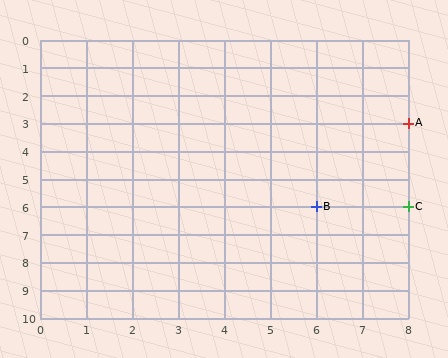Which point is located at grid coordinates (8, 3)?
Point A is at (8, 3).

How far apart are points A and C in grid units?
Points A and C are 3 rows apart.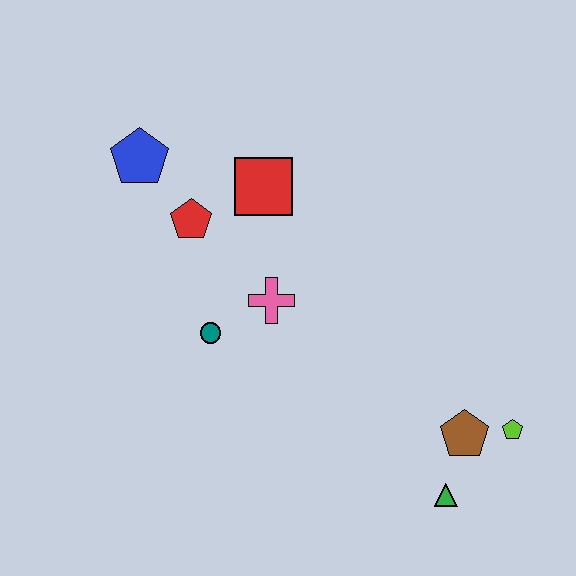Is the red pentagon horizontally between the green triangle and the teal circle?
No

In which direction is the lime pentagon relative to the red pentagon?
The lime pentagon is to the right of the red pentagon.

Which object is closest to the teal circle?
The pink cross is closest to the teal circle.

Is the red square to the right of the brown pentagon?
No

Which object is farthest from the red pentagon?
The lime pentagon is farthest from the red pentagon.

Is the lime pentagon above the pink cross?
No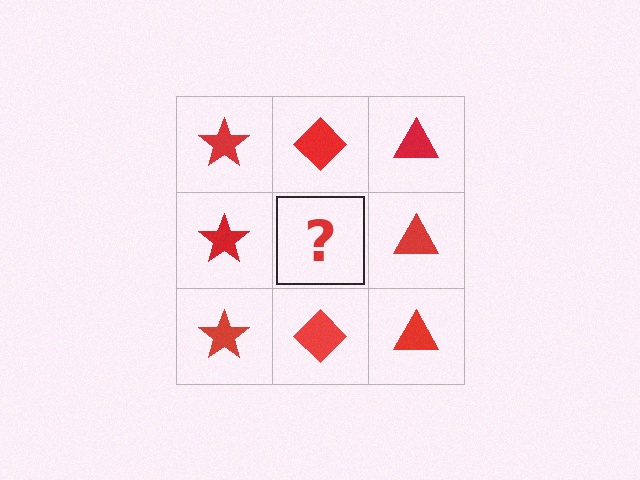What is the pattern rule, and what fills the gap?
The rule is that each column has a consistent shape. The gap should be filled with a red diamond.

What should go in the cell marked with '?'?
The missing cell should contain a red diamond.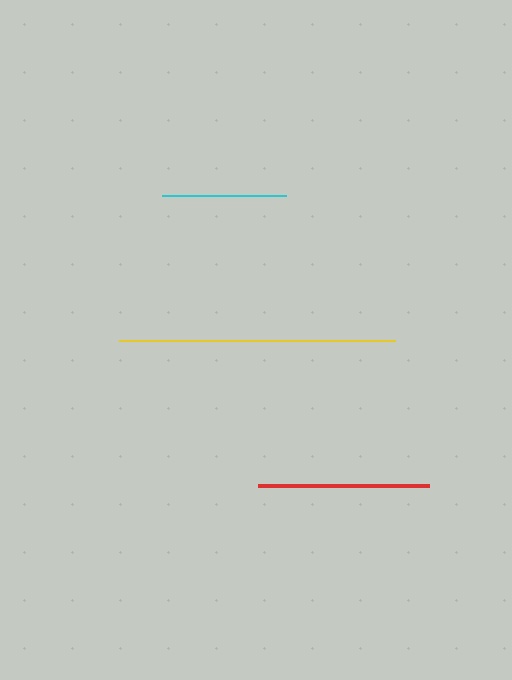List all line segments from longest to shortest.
From longest to shortest: yellow, red, cyan.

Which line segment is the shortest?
The cyan line is the shortest at approximately 124 pixels.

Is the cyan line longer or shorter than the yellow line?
The yellow line is longer than the cyan line.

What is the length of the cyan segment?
The cyan segment is approximately 124 pixels long.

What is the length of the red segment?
The red segment is approximately 171 pixels long.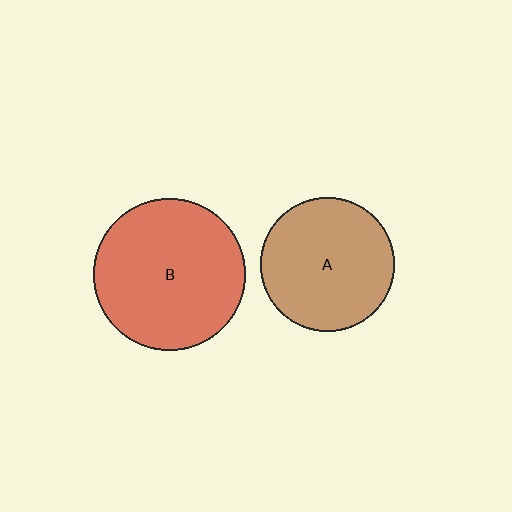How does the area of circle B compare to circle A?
Approximately 1.3 times.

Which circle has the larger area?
Circle B (red).